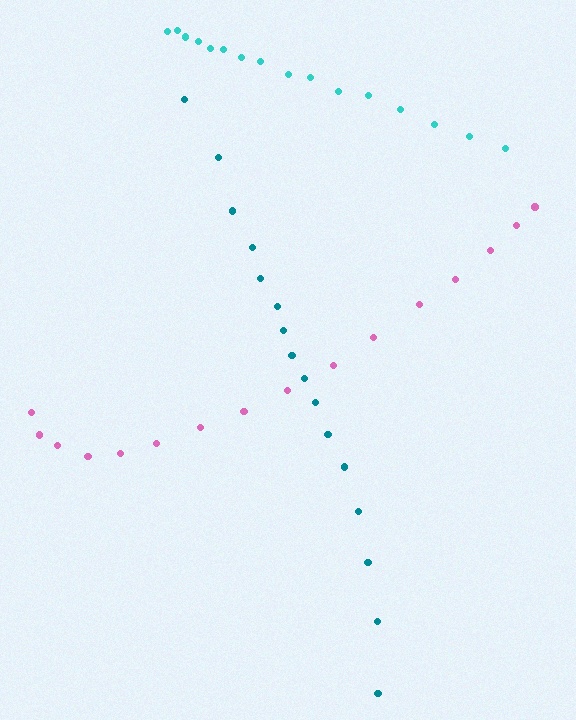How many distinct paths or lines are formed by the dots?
There are 3 distinct paths.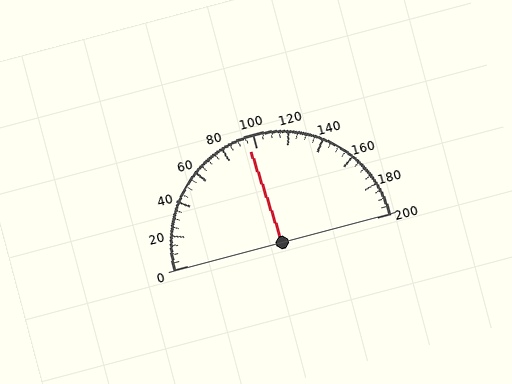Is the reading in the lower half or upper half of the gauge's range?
The reading is in the lower half of the range (0 to 200).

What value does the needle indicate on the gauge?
The needle indicates approximately 95.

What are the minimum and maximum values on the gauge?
The gauge ranges from 0 to 200.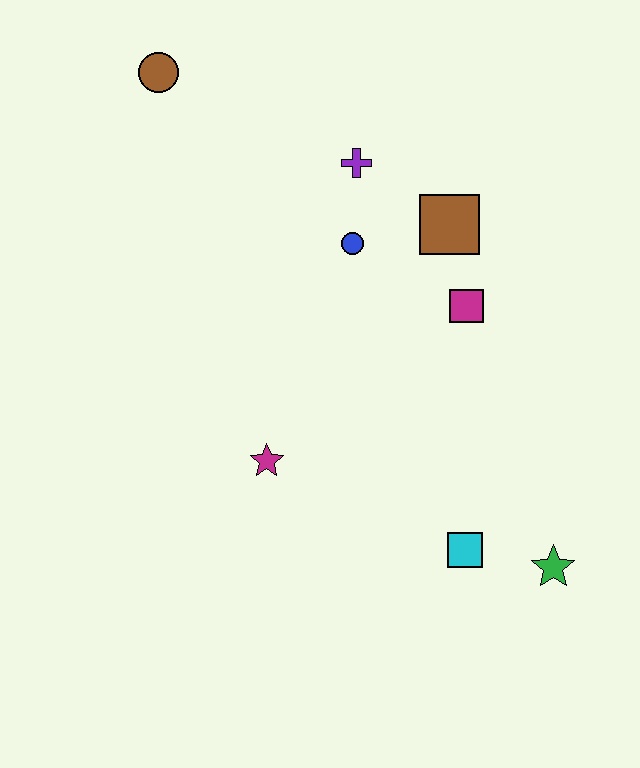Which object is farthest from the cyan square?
The brown circle is farthest from the cyan square.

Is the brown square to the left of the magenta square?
Yes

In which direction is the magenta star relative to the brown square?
The magenta star is below the brown square.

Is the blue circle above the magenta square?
Yes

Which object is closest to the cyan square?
The green star is closest to the cyan square.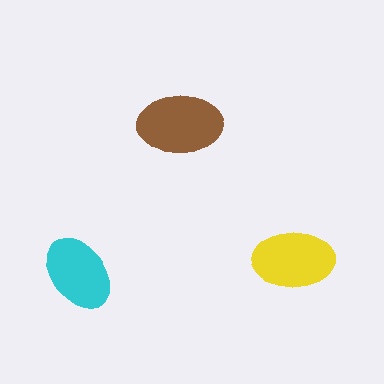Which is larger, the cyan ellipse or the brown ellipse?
The brown one.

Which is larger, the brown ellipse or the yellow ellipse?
The brown one.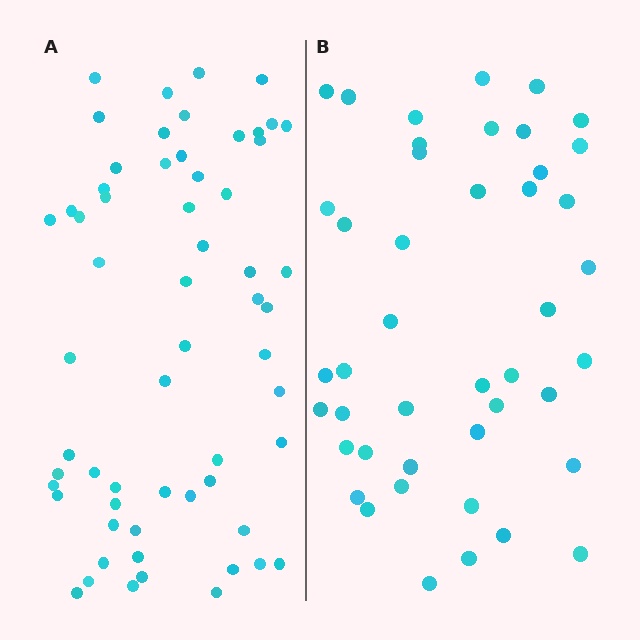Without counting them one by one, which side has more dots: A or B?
Region A (the left region) has more dots.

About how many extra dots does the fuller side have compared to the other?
Region A has approximately 15 more dots than region B.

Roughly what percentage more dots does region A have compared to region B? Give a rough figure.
About 35% more.